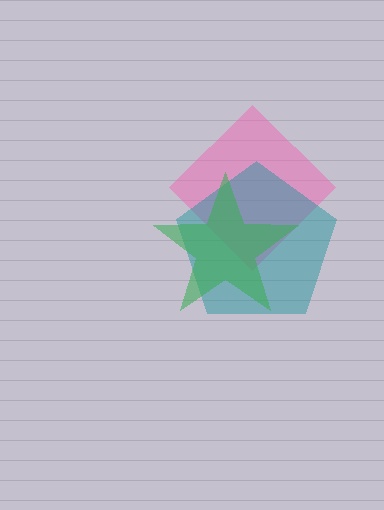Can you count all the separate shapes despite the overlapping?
Yes, there are 3 separate shapes.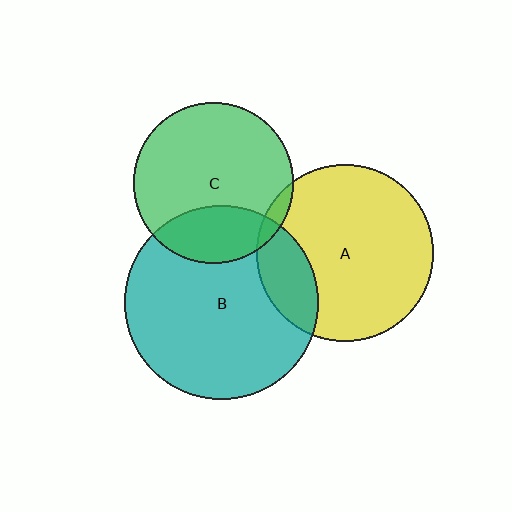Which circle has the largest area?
Circle B (teal).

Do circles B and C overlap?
Yes.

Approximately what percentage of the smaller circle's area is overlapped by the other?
Approximately 25%.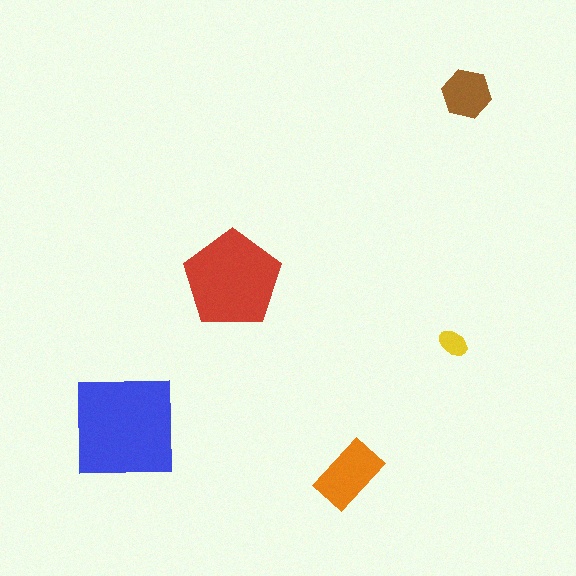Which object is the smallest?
The yellow ellipse.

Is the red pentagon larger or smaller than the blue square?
Smaller.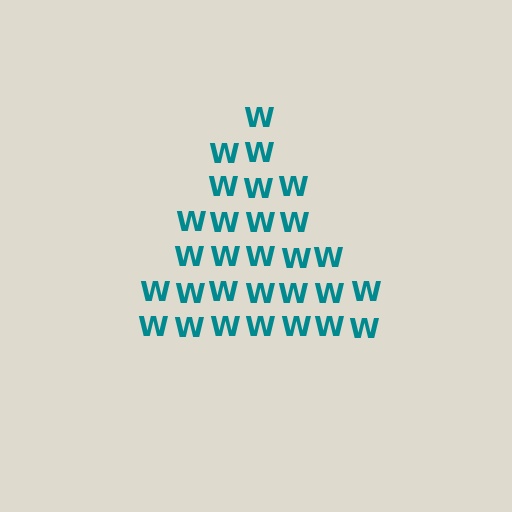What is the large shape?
The large shape is a triangle.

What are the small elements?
The small elements are letter W's.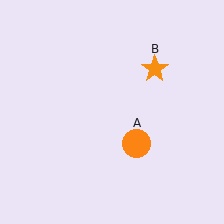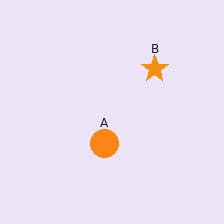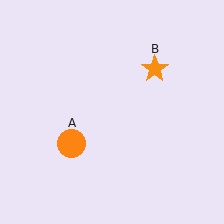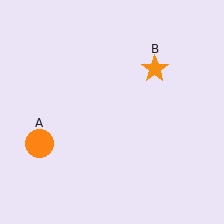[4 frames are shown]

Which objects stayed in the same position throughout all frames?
Orange star (object B) remained stationary.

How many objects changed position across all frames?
1 object changed position: orange circle (object A).